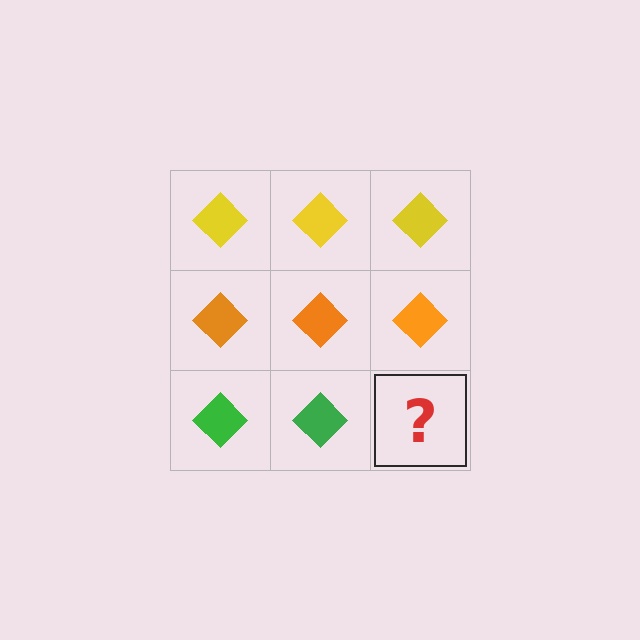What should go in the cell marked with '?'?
The missing cell should contain a green diamond.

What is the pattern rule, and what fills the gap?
The rule is that each row has a consistent color. The gap should be filled with a green diamond.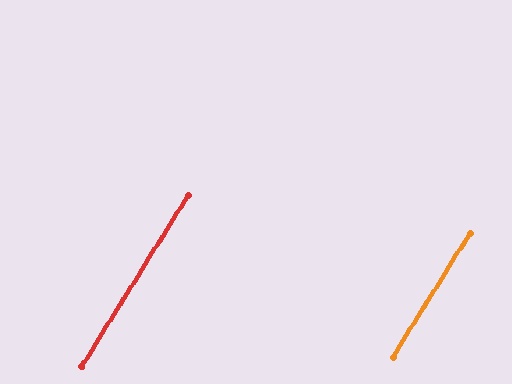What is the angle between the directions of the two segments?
Approximately 1 degree.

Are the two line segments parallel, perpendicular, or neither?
Parallel — their directions differ by only 0.5°.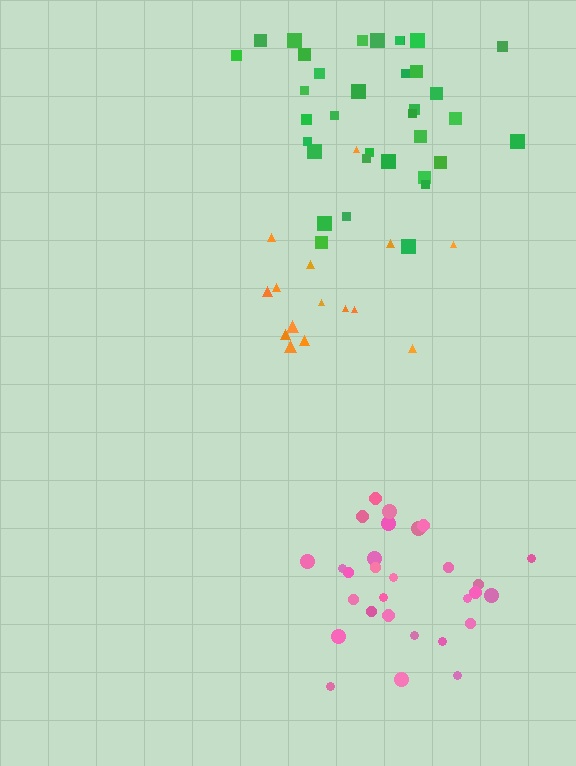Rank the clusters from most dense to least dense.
green, pink, orange.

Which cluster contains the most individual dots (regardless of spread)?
Green (35).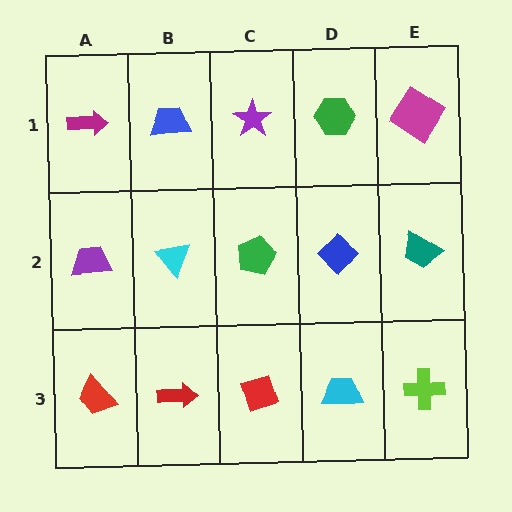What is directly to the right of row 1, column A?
A blue trapezoid.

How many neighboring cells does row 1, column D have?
3.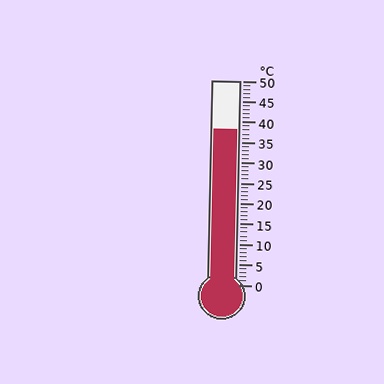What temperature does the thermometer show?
The thermometer shows approximately 38°C.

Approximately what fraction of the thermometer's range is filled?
The thermometer is filled to approximately 75% of its range.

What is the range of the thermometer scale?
The thermometer scale ranges from 0°C to 50°C.